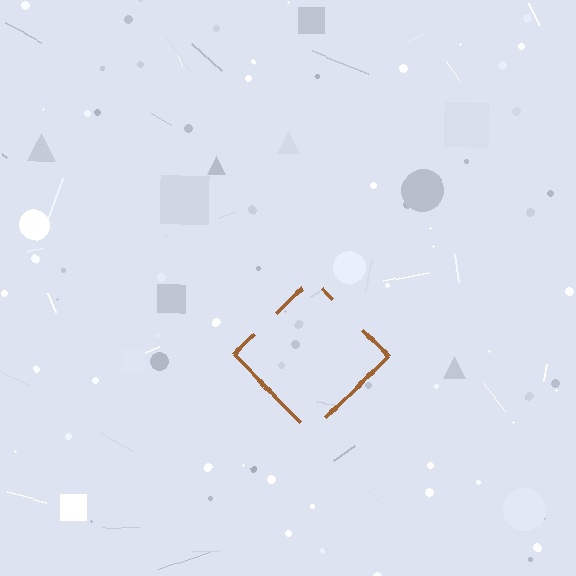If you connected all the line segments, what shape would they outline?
They would outline a diamond.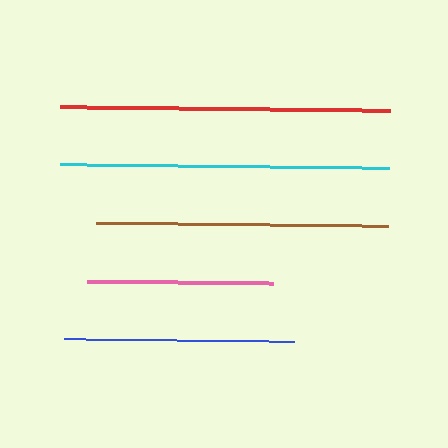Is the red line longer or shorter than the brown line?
The red line is longer than the brown line.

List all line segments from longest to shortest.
From longest to shortest: red, cyan, brown, blue, pink.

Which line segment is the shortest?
The pink line is the shortest at approximately 186 pixels.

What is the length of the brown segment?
The brown segment is approximately 292 pixels long.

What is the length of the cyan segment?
The cyan segment is approximately 329 pixels long.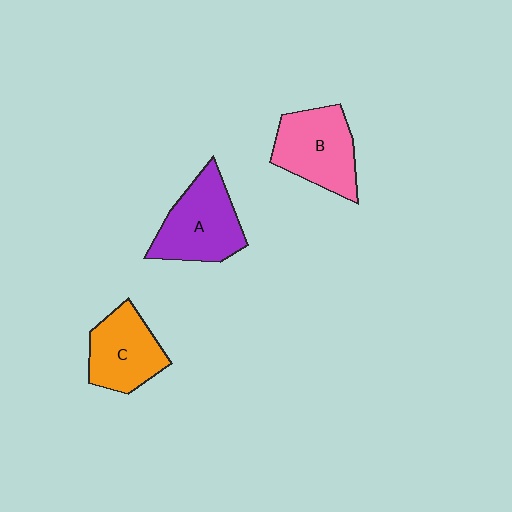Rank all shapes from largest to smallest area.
From largest to smallest: A (purple), B (pink), C (orange).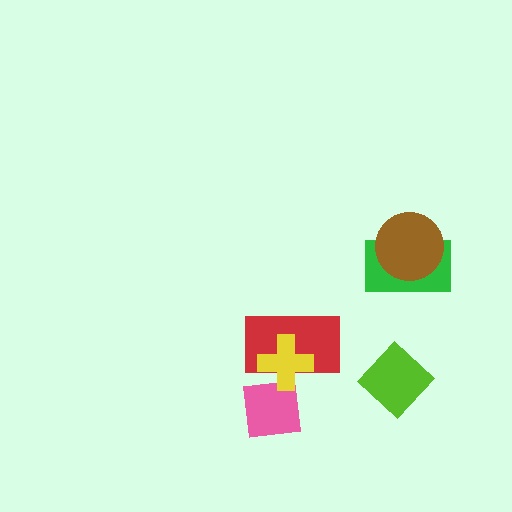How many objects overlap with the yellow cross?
2 objects overlap with the yellow cross.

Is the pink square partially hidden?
Yes, it is partially covered by another shape.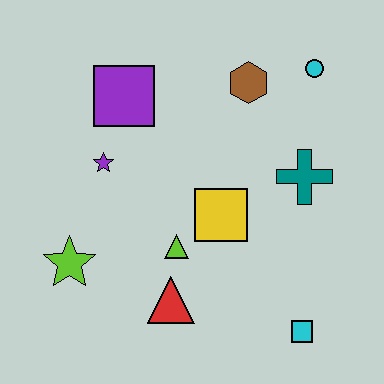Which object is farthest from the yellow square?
The cyan circle is farthest from the yellow square.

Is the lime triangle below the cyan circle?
Yes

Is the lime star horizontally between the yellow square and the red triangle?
No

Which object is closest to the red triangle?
The lime triangle is closest to the red triangle.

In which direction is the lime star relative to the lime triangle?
The lime star is to the left of the lime triangle.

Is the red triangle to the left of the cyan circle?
Yes